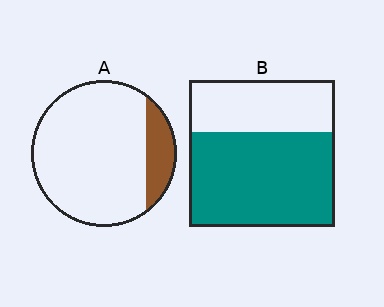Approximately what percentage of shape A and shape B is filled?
A is approximately 15% and B is approximately 65%.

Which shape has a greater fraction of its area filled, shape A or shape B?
Shape B.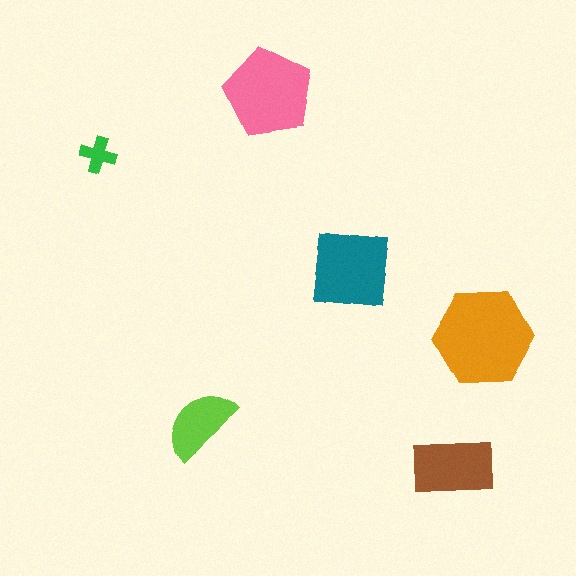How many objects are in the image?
There are 6 objects in the image.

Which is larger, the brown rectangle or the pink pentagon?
The pink pentagon.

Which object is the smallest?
The green cross.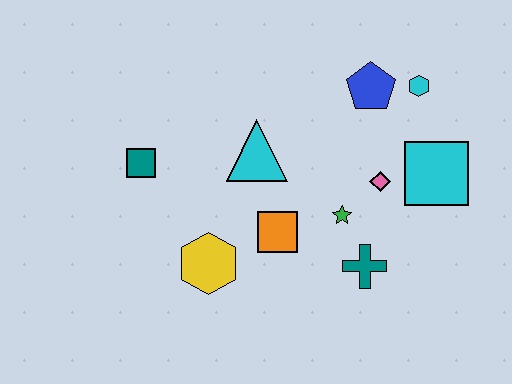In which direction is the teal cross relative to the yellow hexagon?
The teal cross is to the right of the yellow hexagon.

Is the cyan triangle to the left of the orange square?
Yes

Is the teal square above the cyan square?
Yes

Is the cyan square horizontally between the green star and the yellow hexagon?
No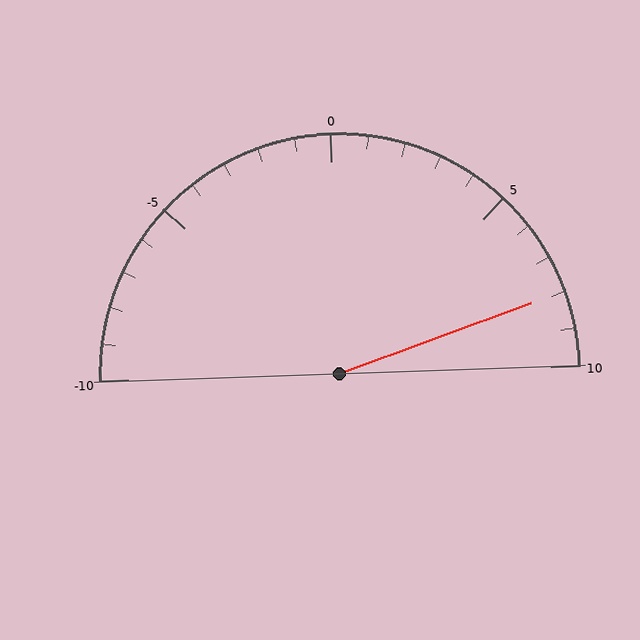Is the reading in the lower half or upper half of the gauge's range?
The reading is in the upper half of the range (-10 to 10).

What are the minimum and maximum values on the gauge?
The gauge ranges from -10 to 10.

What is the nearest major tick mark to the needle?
The nearest major tick mark is 10.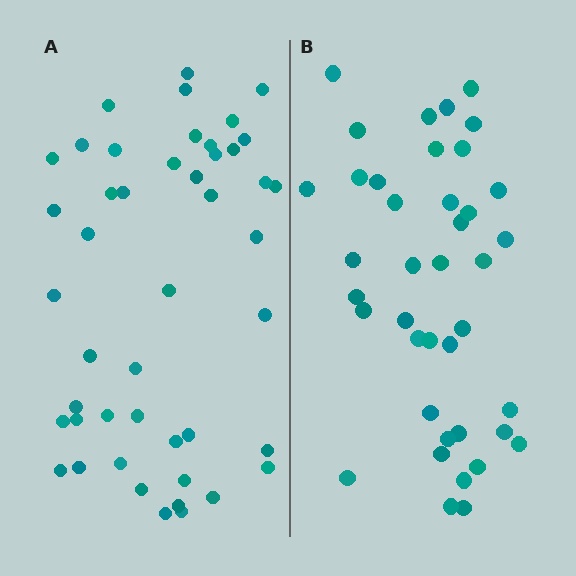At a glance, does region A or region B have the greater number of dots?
Region A (the left region) has more dots.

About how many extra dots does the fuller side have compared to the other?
Region A has about 6 more dots than region B.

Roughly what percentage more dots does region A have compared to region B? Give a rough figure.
About 15% more.